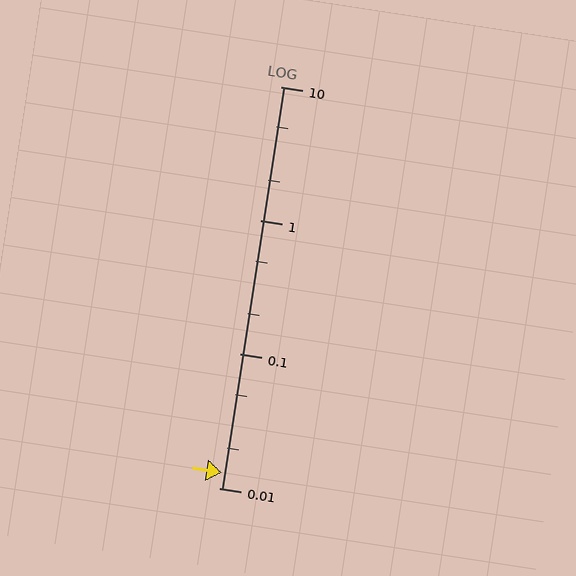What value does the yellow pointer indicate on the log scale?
The pointer indicates approximately 0.013.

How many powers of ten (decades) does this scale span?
The scale spans 3 decades, from 0.01 to 10.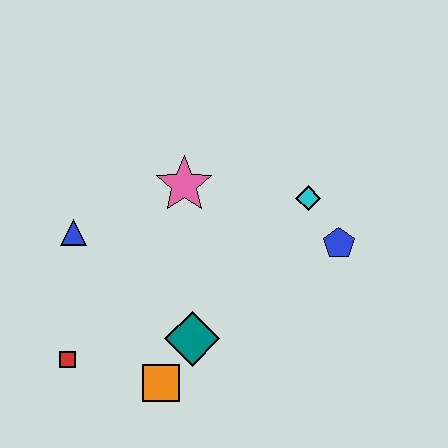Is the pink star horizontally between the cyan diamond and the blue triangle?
Yes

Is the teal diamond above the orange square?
Yes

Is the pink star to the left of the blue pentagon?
Yes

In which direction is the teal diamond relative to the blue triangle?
The teal diamond is to the right of the blue triangle.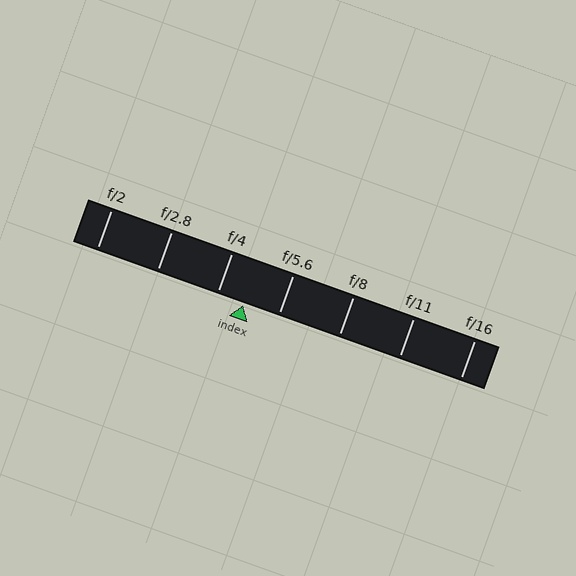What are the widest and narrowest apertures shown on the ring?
The widest aperture shown is f/2 and the narrowest is f/16.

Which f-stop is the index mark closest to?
The index mark is closest to f/4.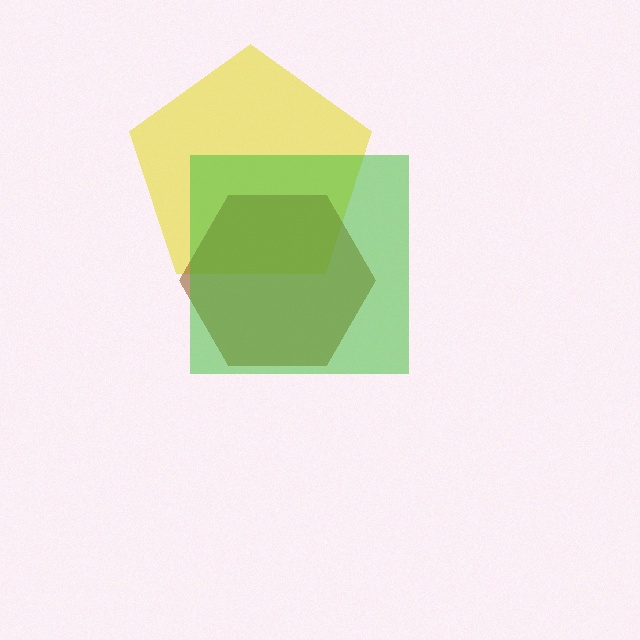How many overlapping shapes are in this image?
There are 3 overlapping shapes in the image.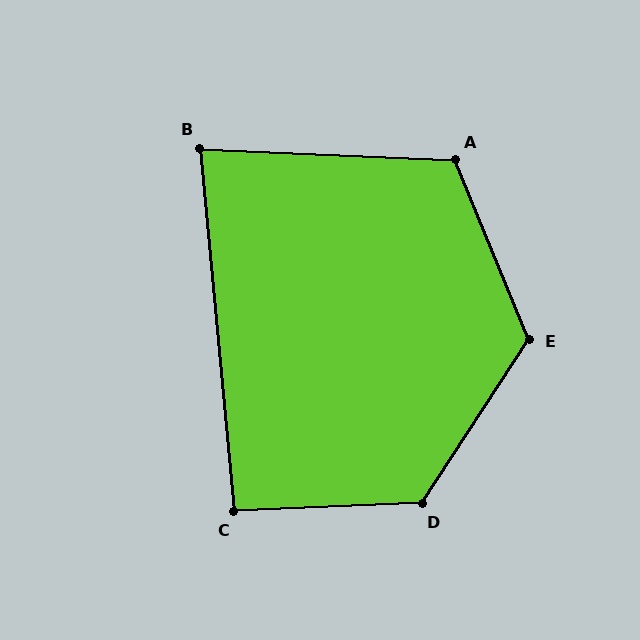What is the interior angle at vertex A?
Approximately 115 degrees (obtuse).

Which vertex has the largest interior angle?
D, at approximately 125 degrees.